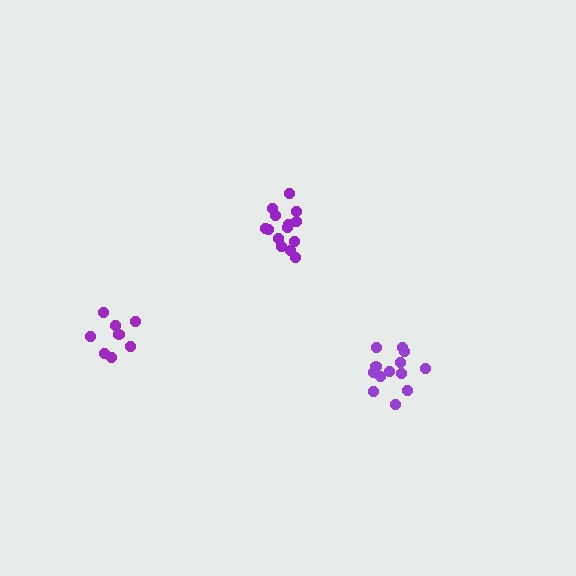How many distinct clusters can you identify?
There are 3 distinct clusters.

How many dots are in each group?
Group 1: 13 dots, Group 2: 14 dots, Group 3: 8 dots (35 total).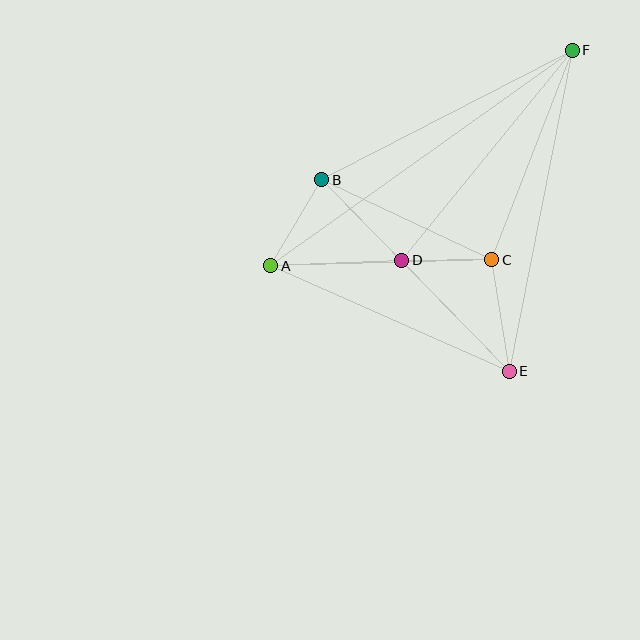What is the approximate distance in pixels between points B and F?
The distance between B and F is approximately 282 pixels.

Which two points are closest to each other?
Points C and D are closest to each other.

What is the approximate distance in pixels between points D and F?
The distance between D and F is approximately 271 pixels.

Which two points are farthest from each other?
Points A and F are farthest from each other.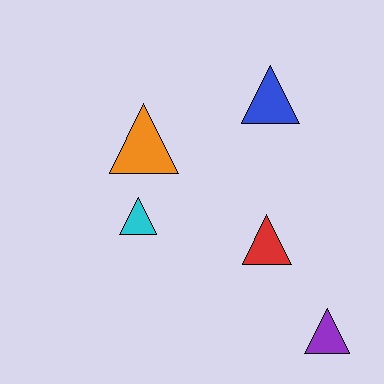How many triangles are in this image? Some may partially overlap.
There are 5 triangles.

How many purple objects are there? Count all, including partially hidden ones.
There is 1 purple object.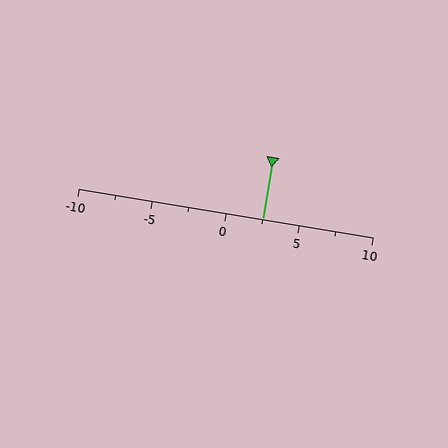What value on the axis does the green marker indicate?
The marker indicates approximately 2.5.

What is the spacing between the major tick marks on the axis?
The major ticks are spaced 5 apart.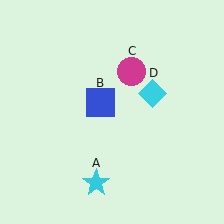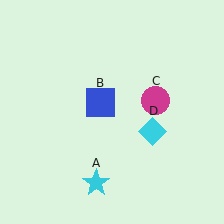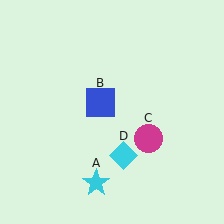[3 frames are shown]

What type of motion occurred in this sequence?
The magenta circle (object C), cyan diamond (object D) rotated clockwise around the center of the scene.